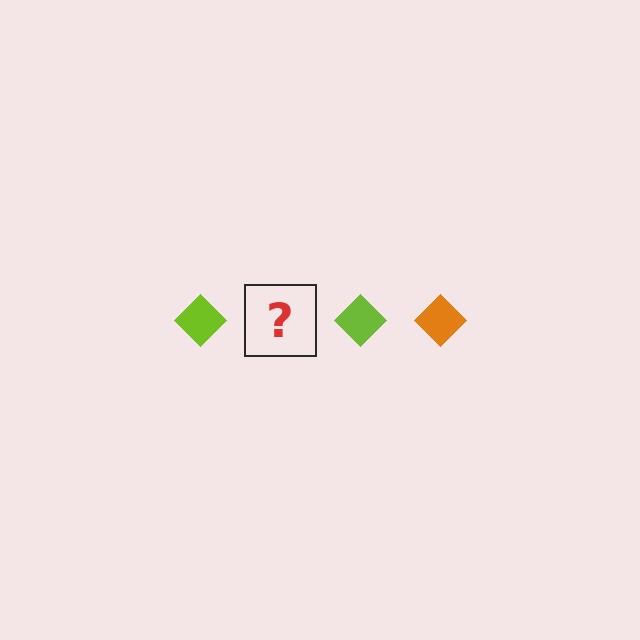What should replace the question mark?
The question mark should be replaced with an orange diamond.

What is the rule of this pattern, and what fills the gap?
The rule is that the pattern cycles through lime, orange diamonds. The gap should be filled with an orange diamond.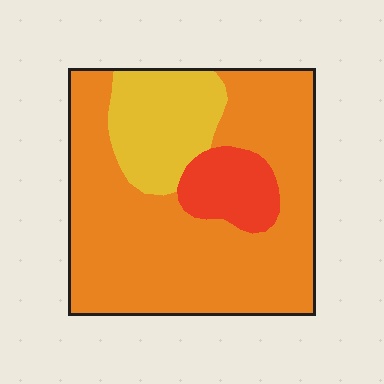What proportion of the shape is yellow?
Yellow covers 19% of the shape.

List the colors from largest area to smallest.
From largest to smallest: orange, yellow, red.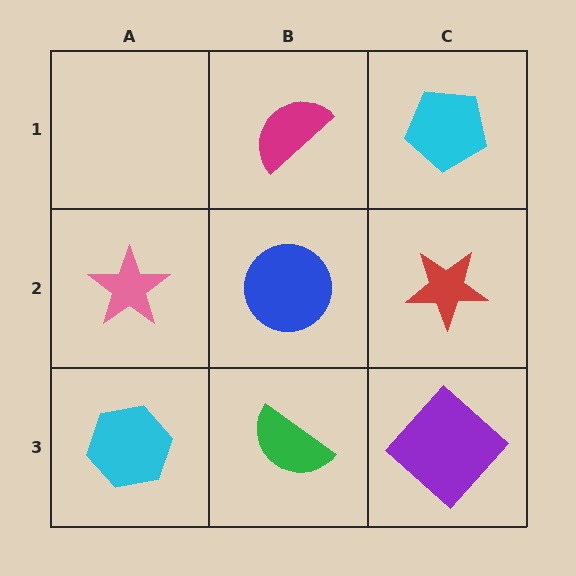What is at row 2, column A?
A pink star.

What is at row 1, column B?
A magenta semicircle.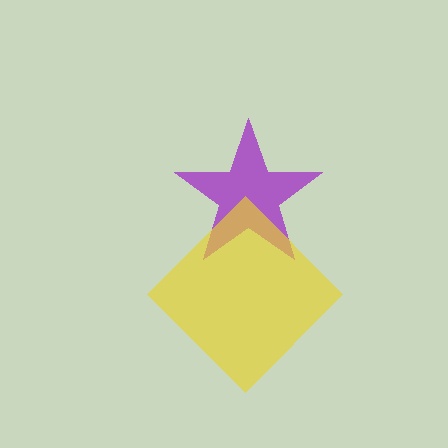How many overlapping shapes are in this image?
There are 2 overlapping shapes in the image.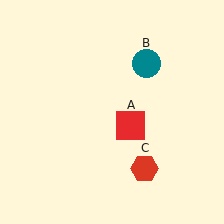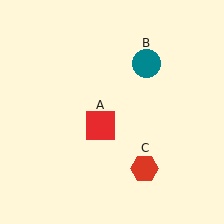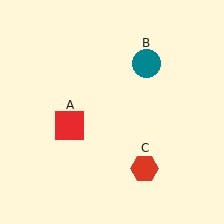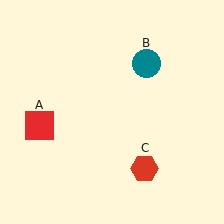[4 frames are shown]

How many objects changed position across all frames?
1 object changed position: red square (object A).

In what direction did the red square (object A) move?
The red square (object A) moved left.